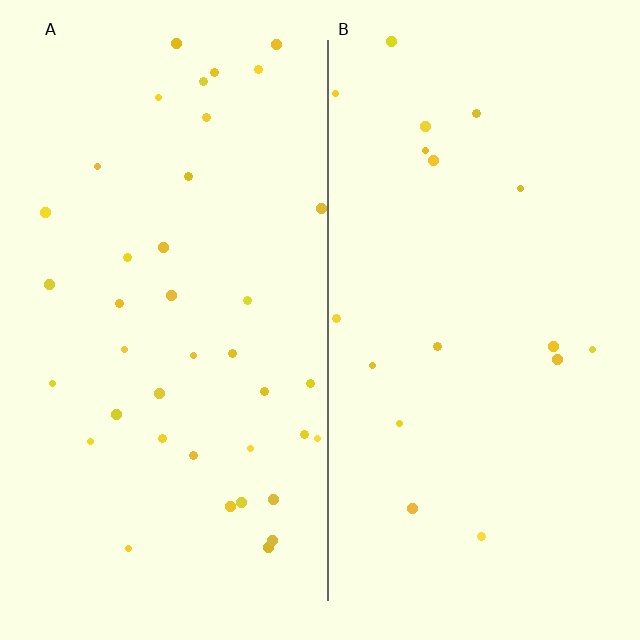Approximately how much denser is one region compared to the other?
Approximately 2.2× — region A over region B.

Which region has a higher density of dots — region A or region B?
A (the left).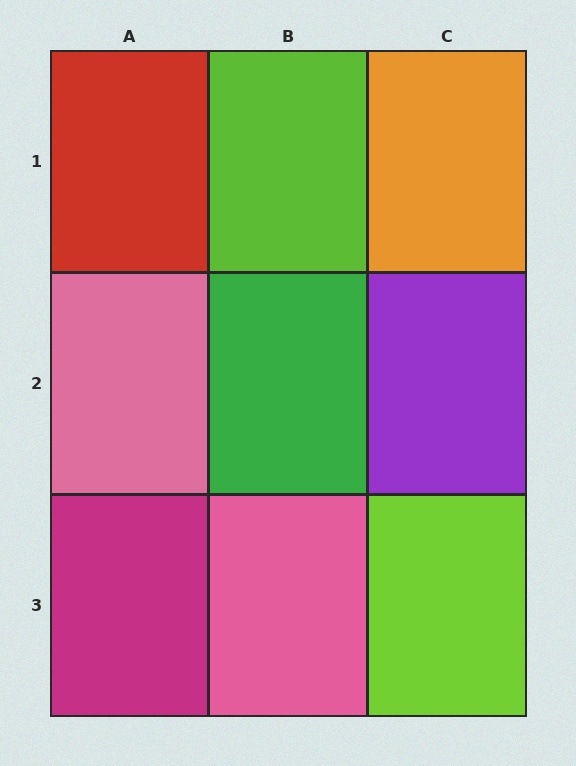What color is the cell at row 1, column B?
Lime.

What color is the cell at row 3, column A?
Magenta.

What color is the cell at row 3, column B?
Pink.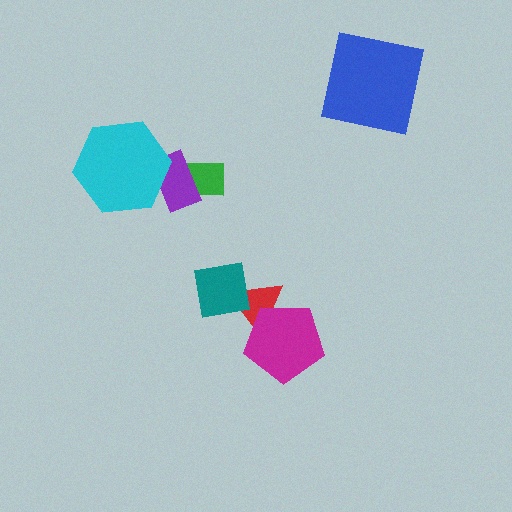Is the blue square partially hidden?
No, no other shape covers it.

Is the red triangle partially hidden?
Yes, it is partially covered by another shape.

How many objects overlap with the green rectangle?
1 object overlaps with the green rectangle.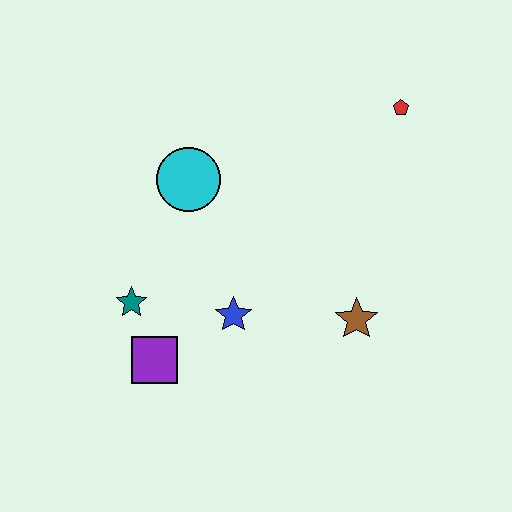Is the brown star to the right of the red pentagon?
No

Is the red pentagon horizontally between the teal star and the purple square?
No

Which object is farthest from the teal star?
The red pentagon is farthest from the teal star.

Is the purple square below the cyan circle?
Yes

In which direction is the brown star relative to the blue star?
The brown star is to the right of the blue star.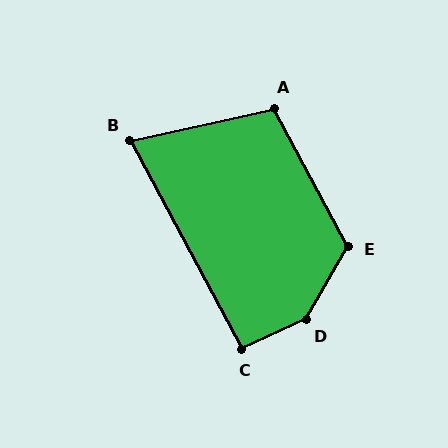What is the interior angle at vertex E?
Approximately 122 degrees (obtuse).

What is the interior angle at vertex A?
Approximately 106 degrees (obtuse).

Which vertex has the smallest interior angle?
B, at approximately 74 degrees.